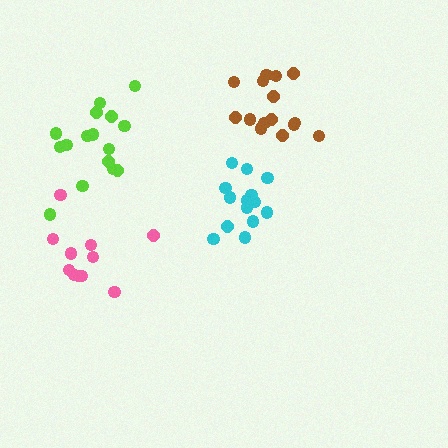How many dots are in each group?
Group 1: 15 dots, Group 2: 16 dots, Group 3: 11 dots, Group 4: 14 dots (56 total).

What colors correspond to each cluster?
The clusters are colored: brown, lime, pink, cyan.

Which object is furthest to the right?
The brown cluster is rightmost.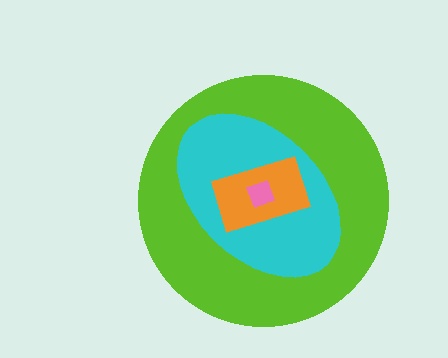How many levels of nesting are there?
4.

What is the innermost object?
The pink square.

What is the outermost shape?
The lime circle.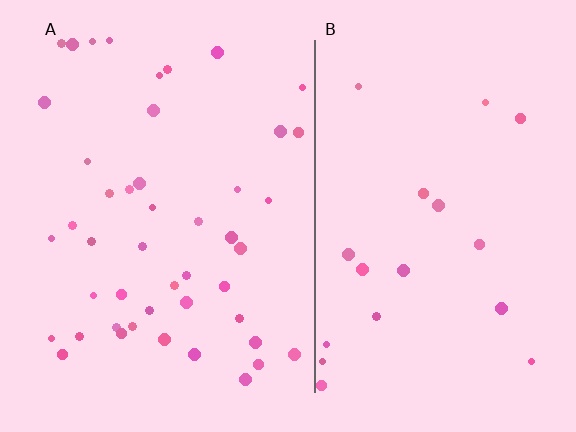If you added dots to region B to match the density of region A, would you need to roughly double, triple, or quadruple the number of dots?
Approximately double.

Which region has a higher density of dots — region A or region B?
A (the left).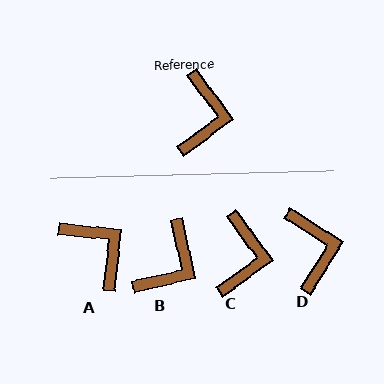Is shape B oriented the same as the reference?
No, it is off by about 24 degrees.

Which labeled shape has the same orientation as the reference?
C.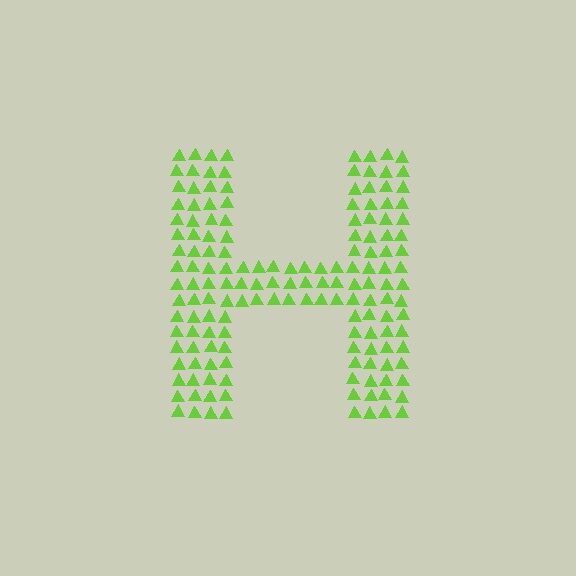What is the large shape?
The large shape is the letter H.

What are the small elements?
The small elements are triangles.